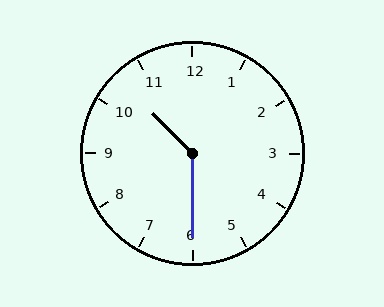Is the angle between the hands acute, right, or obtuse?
It is obtuse.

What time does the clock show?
10:30.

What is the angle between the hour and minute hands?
Approximately 135 degrees.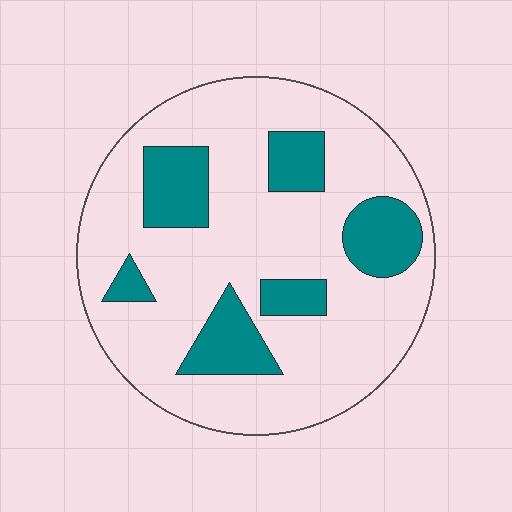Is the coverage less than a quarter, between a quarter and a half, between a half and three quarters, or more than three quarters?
Less than a quarter.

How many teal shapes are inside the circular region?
6.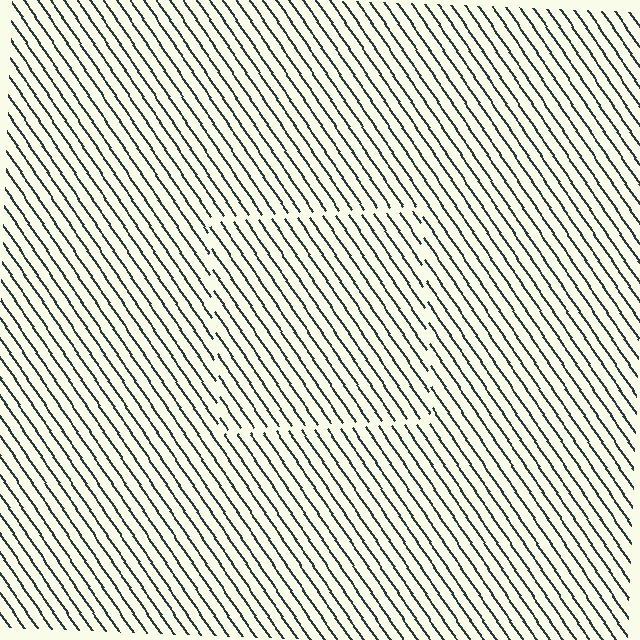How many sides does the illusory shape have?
4 sides — the line-ends trace a square.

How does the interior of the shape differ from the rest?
The interior of the shape contains the same grating, shifted by half a period — the contour is defined by the phase discontinuity where line-ends from the inner and outer gratings abut.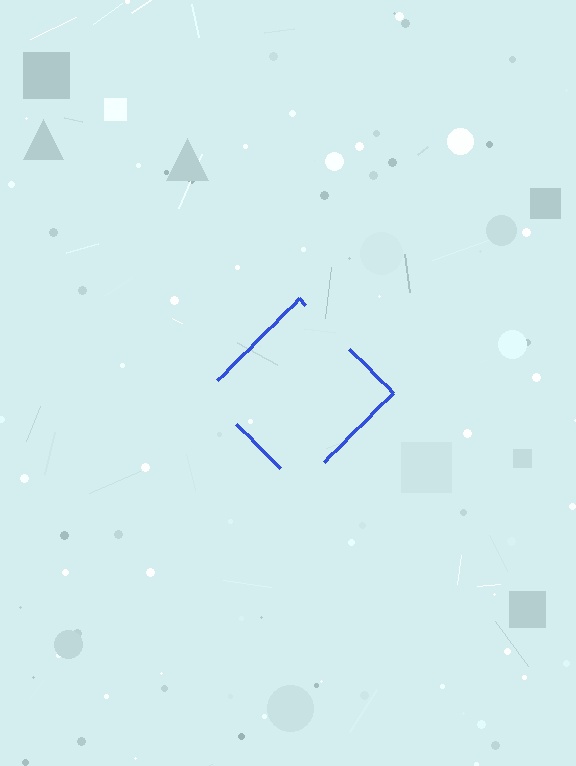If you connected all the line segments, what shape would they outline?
They would outline a diamond.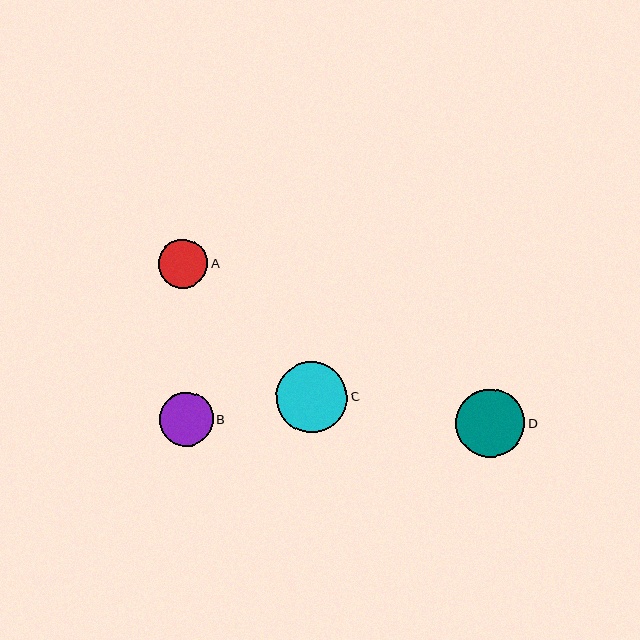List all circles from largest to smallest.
From largest to smallest: C, D, B, A.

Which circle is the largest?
Circle C is the largest with a size of approximately 71 pixels.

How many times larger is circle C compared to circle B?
Circle C is approximately 1.3 times the size of circle B.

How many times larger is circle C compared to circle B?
Circle C is approximately 1.3 times the size of circle B.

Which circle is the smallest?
Circle A is the smallest with a size of approximately 49 pixels.